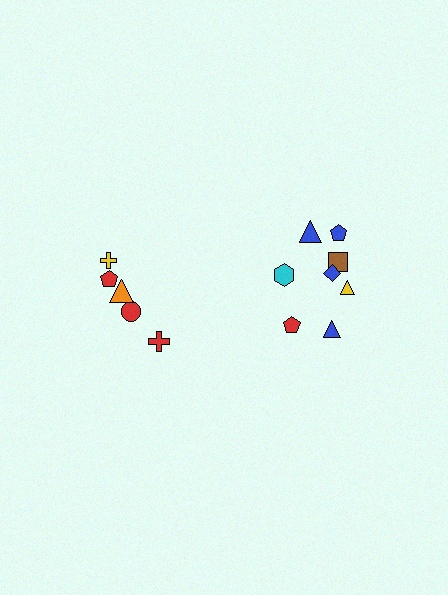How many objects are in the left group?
There are 5 objects.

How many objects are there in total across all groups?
There are 13 objects.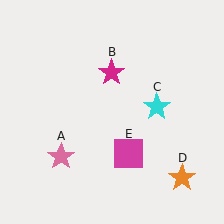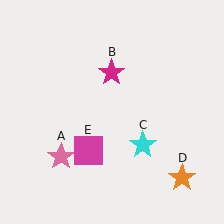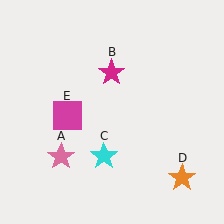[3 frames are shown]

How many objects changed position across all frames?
2 objects changed position: cyan star (object C), magenta square (object E).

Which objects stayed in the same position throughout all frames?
Pink star (object A) and magenta star (object B) and orange star (object D) remained stationary.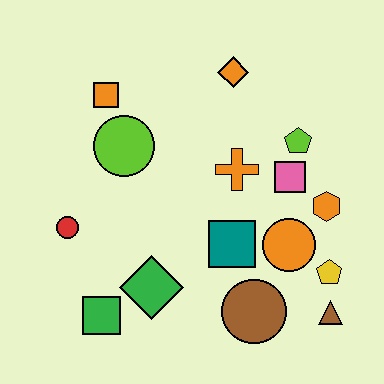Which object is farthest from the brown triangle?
The orange square is farthest from the brown triangle.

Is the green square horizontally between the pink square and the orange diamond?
No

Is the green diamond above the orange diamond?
No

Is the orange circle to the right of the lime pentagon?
No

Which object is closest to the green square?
The green diamond is closest to the green square.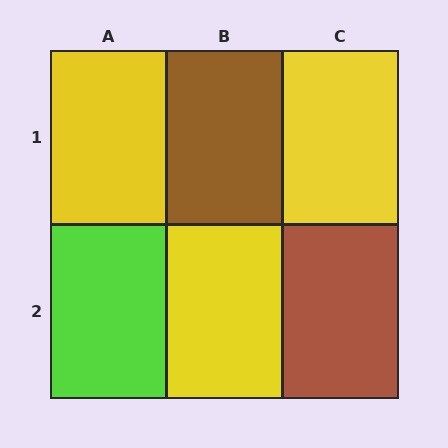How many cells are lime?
1 cell is lime.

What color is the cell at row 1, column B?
Brown.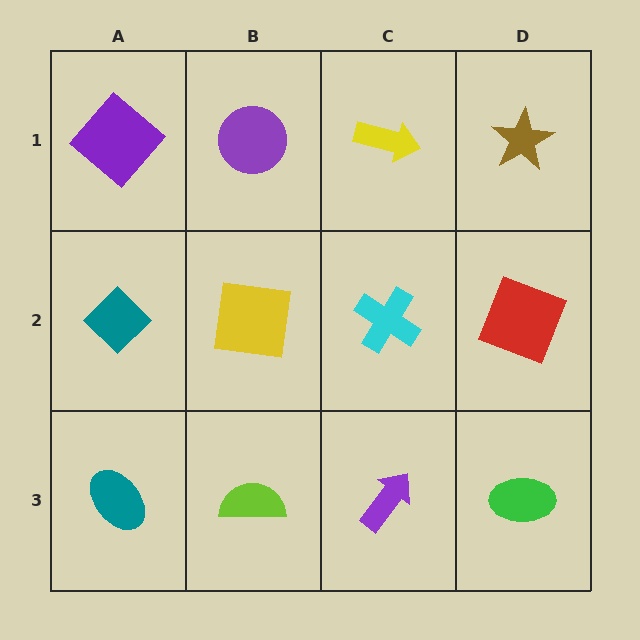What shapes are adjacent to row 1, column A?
A teal diamond (row 2, column A), a purple circle (row 1, column B).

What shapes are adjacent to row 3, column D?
A red square (row 2, column D), a purple arrow (row 3, column C).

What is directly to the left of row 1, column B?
A purple diamond.